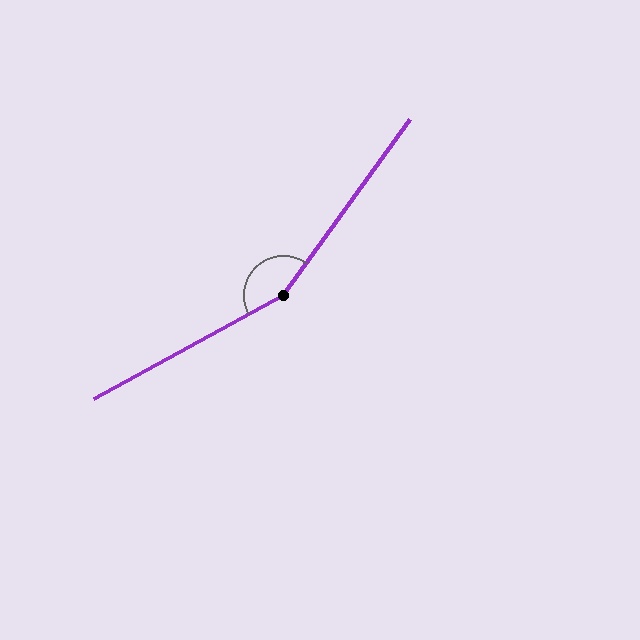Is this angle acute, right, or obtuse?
It is obtuse.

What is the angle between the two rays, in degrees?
Approximately 154 degrees.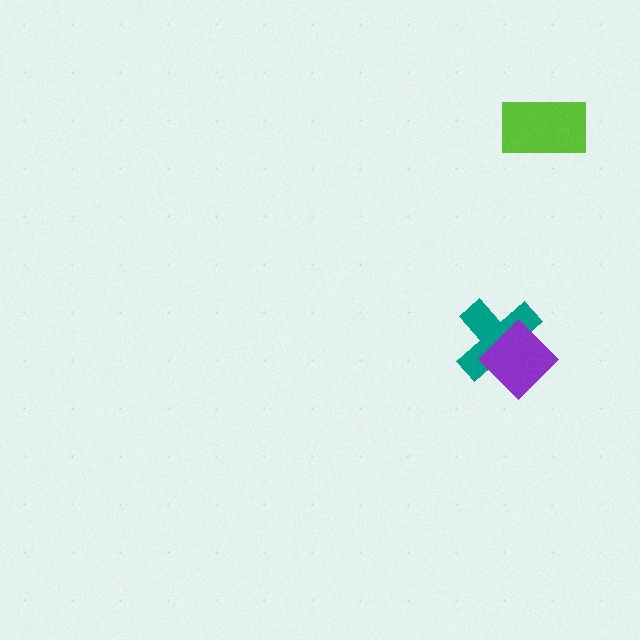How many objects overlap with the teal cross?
1 object overlaps with the teal cross.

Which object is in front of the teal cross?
The purple diamond is in front of the teal cross.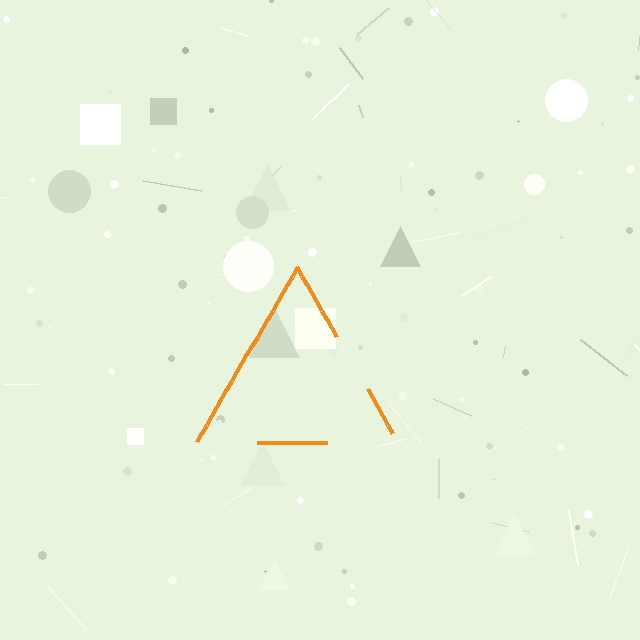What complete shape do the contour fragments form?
The contour fragments form a triangle.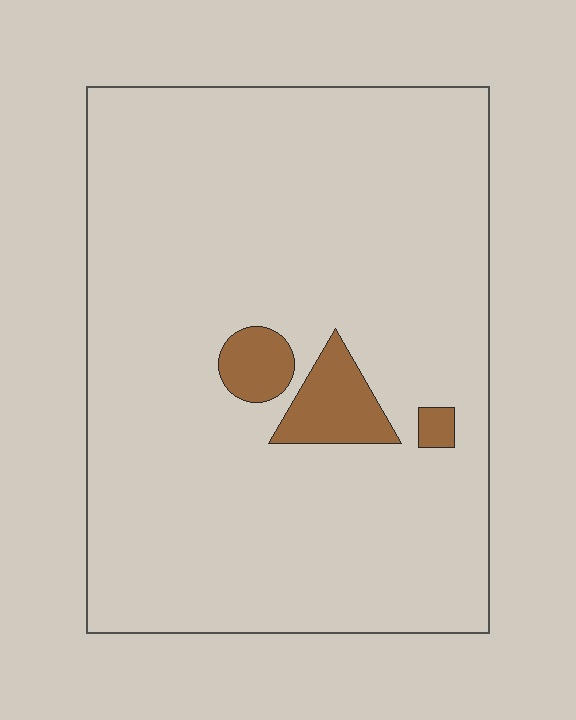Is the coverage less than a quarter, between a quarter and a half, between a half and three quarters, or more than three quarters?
Less than a quarter.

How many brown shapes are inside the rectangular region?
3.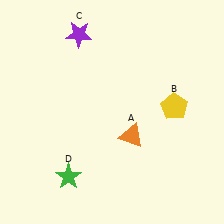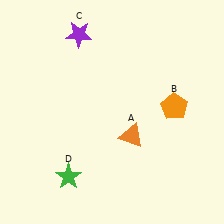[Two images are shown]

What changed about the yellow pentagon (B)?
In Image 1, B is yellow. In Image 2, it changed to orange.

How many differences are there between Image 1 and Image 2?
There is 1 difference between the two images.